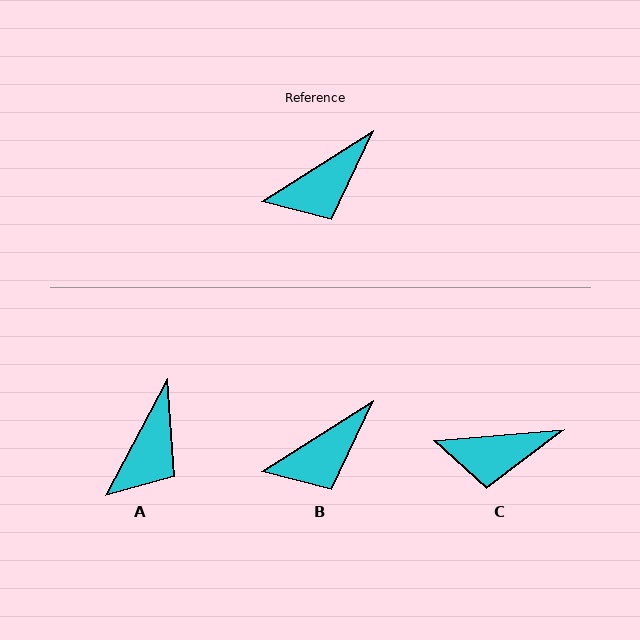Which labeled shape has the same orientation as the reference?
B.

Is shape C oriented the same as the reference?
No, it is off by about 27 degrees.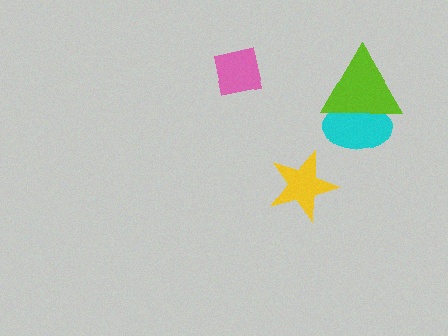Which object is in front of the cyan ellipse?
The lime triangle is in front of the cyan ellipse.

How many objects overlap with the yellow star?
0 objects overlap with the yellow star.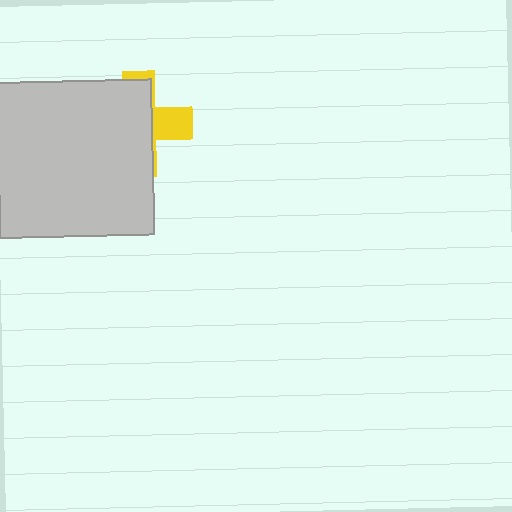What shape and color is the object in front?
The object in front is a light gray square.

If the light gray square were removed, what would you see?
You would see the complete yellow cross.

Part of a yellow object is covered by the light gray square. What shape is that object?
It is a cross.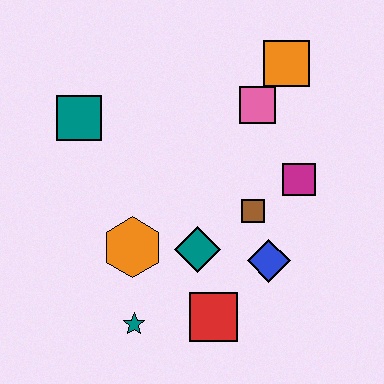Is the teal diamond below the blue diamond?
No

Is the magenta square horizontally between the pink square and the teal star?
No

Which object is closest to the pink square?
The orange square is closest to the pink square.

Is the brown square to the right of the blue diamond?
No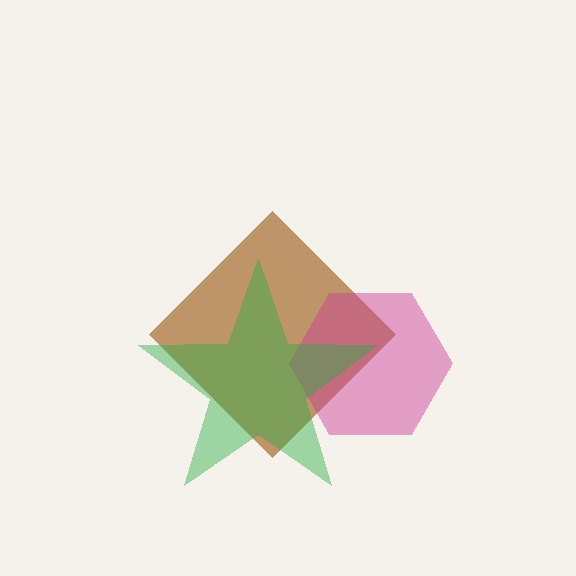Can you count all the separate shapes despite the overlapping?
Yes, there are 3 separate shapes.